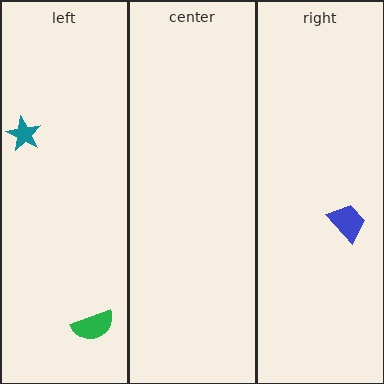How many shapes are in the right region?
1.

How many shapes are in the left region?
2.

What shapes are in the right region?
The blue trapezoid.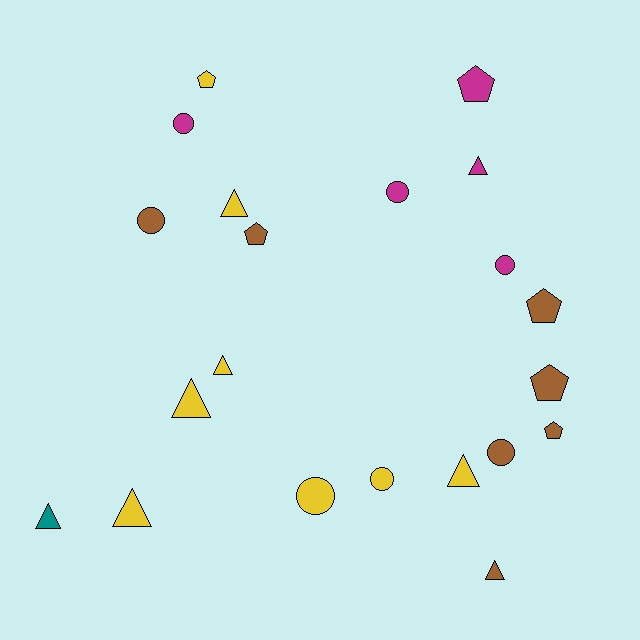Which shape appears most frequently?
Triangle, with 8 objects.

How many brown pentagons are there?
There are 4 brown pentagons.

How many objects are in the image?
There are 21 objects.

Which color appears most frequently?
Yellow, with 8 objects.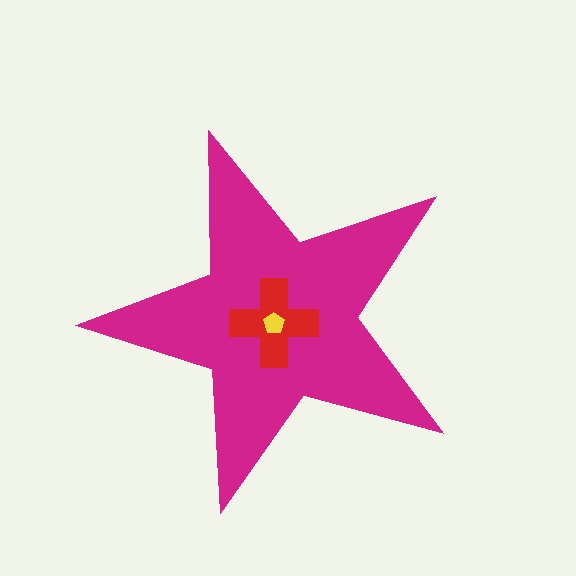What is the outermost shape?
The magenta star.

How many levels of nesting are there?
3.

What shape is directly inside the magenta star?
The red cross.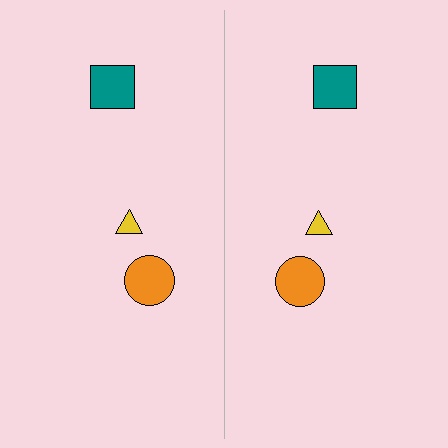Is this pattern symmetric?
Yes, this pattern has bilateral (reflection) symmetry.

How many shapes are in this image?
There are 6 shapes in this image.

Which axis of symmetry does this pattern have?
The pattern has a vertical axis of symmetry running through the center of the image.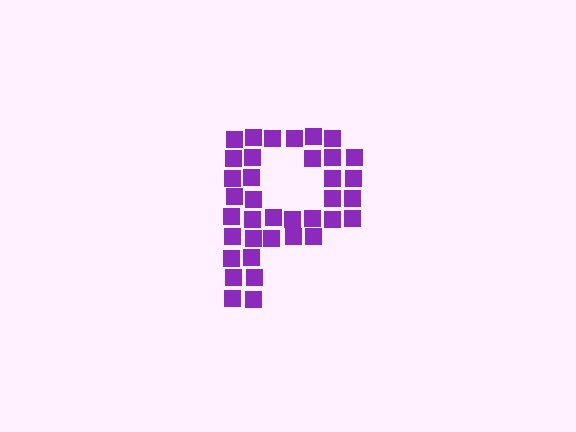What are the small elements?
The small elements are squares.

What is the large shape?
The large shape is the letter P.